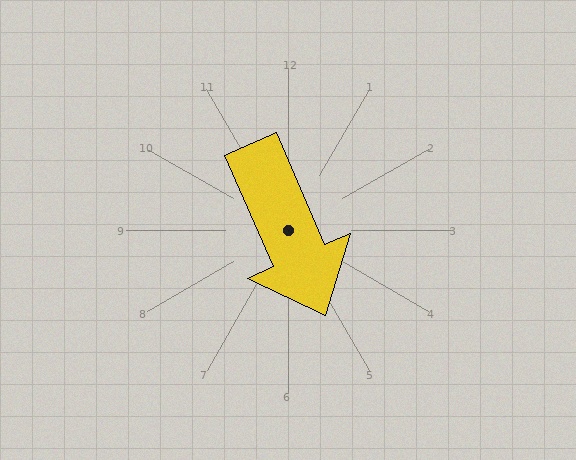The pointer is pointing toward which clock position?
Roughly 5 o'clock.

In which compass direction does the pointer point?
Southeast.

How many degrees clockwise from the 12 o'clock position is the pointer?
Approximately 156 degrees.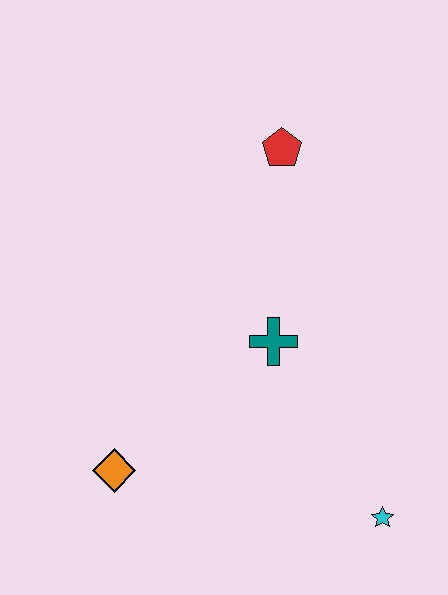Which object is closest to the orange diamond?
The teal cross is closest to the orange diamond.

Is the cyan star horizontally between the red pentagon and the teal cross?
No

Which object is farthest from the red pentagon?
The cyan star is farthest from the red pentagon.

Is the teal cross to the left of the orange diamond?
No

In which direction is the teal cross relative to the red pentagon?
The teal cross is below the red pentagon.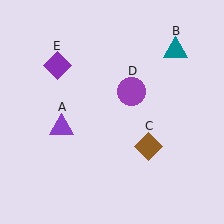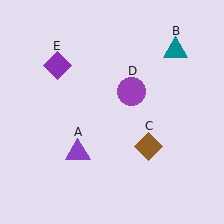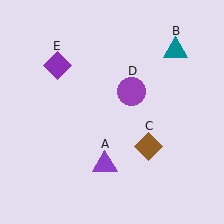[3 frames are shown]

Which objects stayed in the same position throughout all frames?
Teal triangle (object B) and brown diamond (object C) and purple circle (object D) and purple diamond (object E) remained stationary.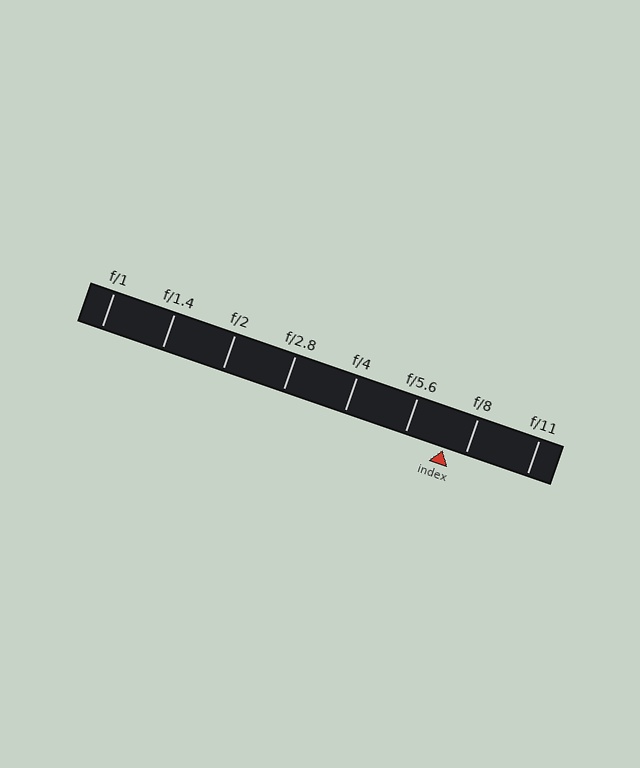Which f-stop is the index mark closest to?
The index mark is closest to f/8.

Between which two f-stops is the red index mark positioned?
The index mark is between f/5.6 and f/8.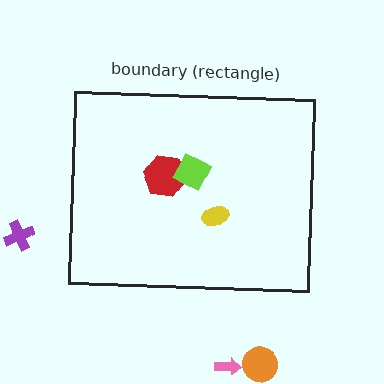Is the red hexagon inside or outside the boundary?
Inside.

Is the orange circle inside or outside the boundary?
Outside.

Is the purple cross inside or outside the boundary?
Outside.